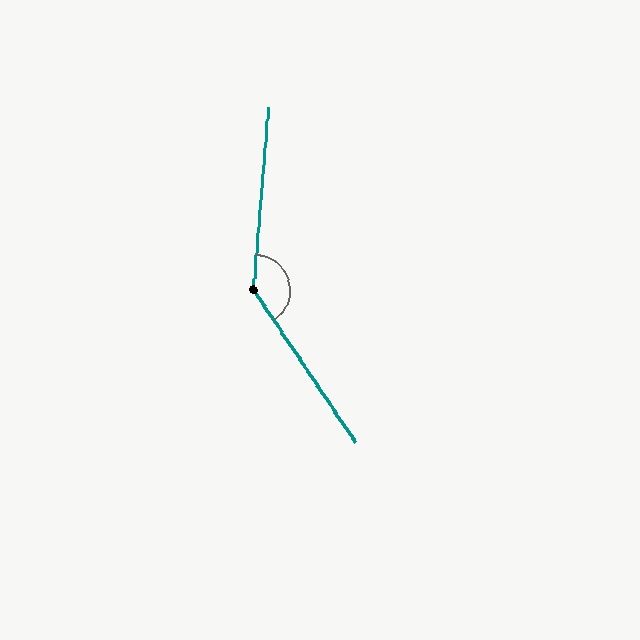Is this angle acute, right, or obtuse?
It is obtuse.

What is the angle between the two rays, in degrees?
Approximately 141 degrees.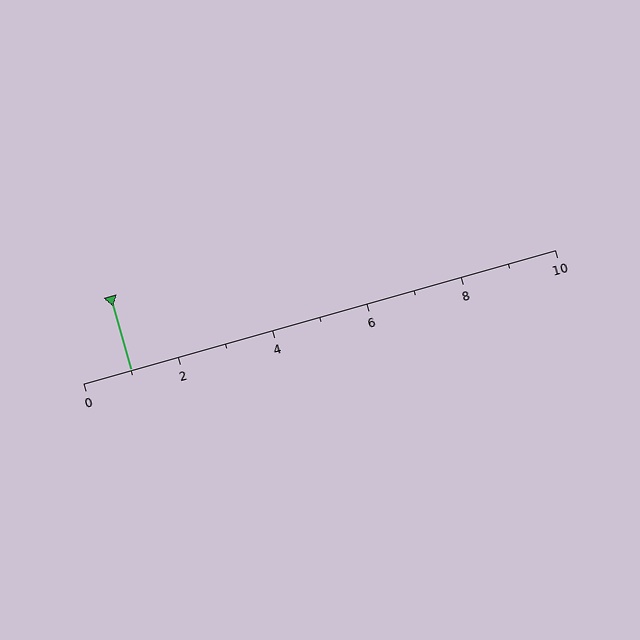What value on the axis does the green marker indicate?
The marker indicates approximately 1.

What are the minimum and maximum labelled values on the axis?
The axis runs from 0 to 10.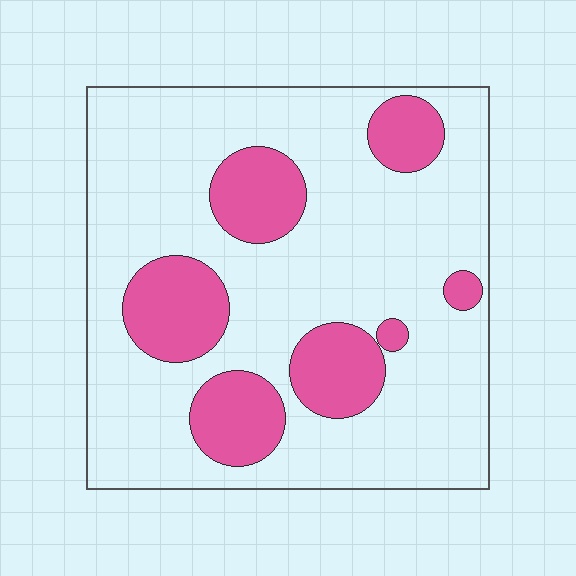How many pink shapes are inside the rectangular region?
7.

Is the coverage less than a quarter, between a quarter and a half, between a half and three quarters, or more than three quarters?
Less than a quarter.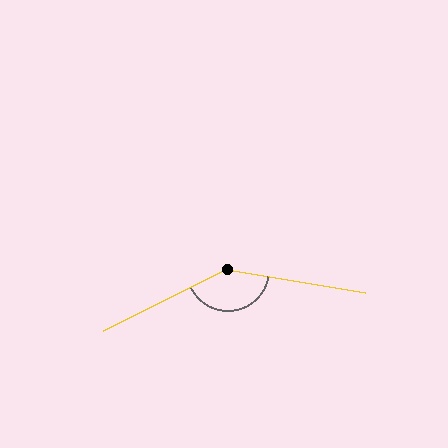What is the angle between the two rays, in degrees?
Approximately 144 degrees.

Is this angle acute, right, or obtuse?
It is obtuse.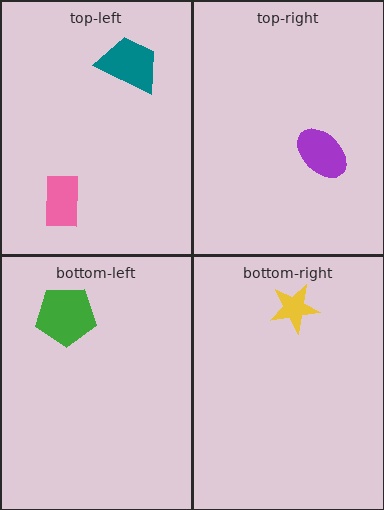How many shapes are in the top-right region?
1.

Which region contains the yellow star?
The bottom-right region.